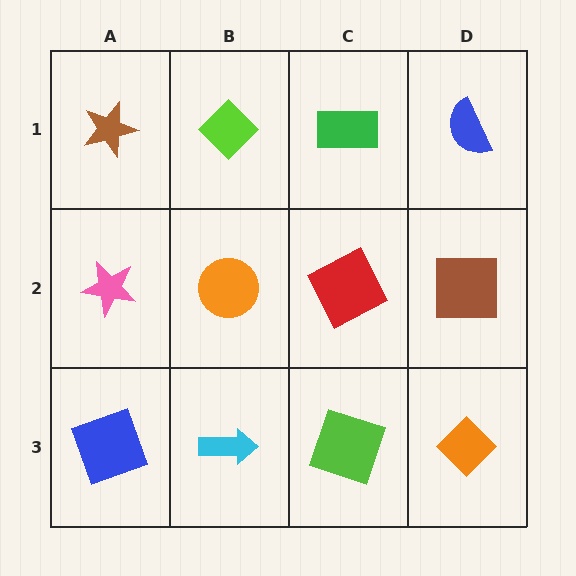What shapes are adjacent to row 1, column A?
A pink star (row 2, column A), a lime diamond (row 1, column B).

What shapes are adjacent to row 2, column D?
A blue semicircle (row 1, column D), an orange diamond (row 3, column D), a red square (row 2, column C).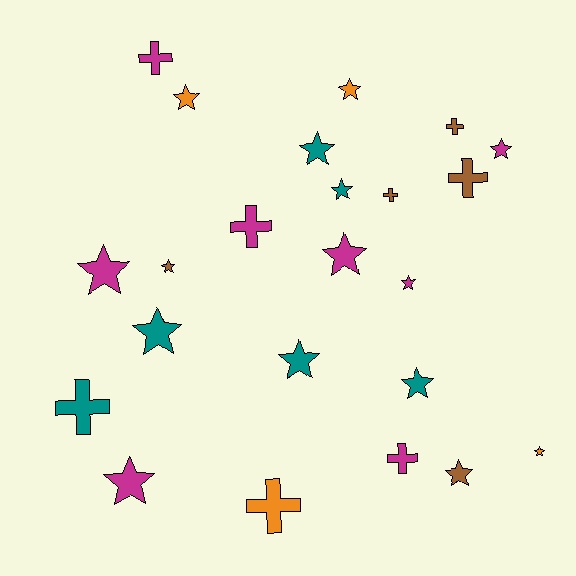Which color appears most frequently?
Magenta, with 8 objects.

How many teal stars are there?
There are 5 teal stars.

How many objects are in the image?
There are 23 objects.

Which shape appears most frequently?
Star, with 15 objects.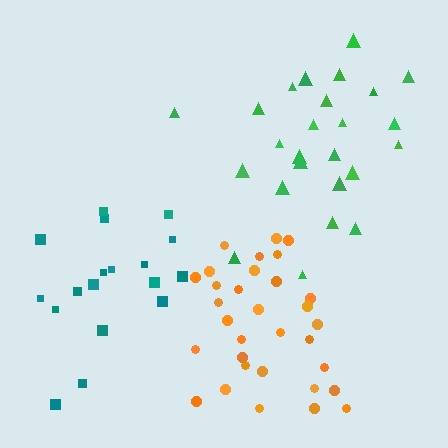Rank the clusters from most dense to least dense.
orange, green, teal.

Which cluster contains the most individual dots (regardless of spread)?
Orange (32).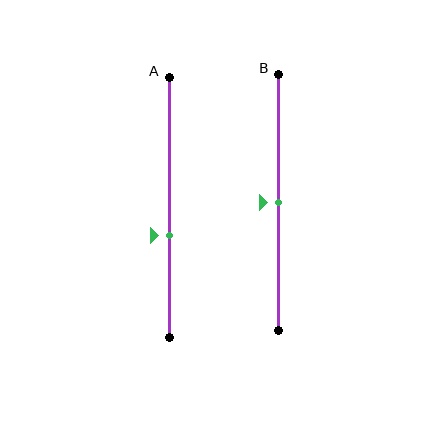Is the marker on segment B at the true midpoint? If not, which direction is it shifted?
Yes, the marker on segment B is at the true midpoint.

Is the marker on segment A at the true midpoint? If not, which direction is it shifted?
No, the marker on segment A is shifted downward by about 11% of the segment length.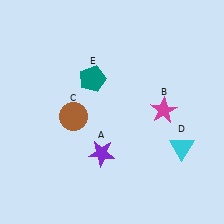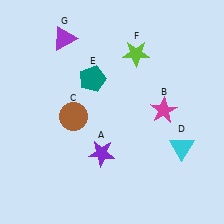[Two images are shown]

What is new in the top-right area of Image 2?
A lime star (F) was added in the top-right area of Image 2.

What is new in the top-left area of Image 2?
A purple triangle (G) was added in the top-left area of Image 2.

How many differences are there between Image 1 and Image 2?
There are 2 differences between the two images.